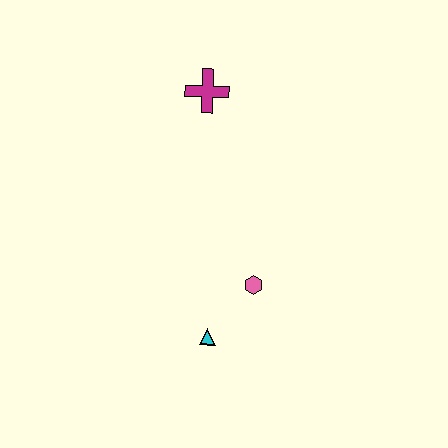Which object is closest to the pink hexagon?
The cyan triangle is closest to the pink hexagon.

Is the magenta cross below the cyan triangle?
No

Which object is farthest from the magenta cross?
The cyan triangle is farthest from the magenta cross.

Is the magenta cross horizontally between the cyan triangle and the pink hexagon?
No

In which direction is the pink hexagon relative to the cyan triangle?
The pink hexagon is above the cyan triangle.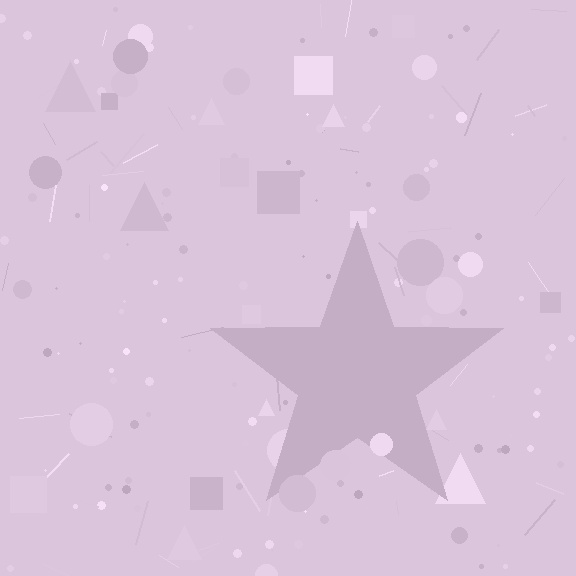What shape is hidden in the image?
A star is hidden in the image.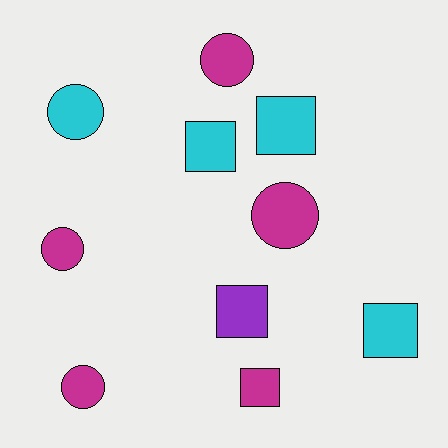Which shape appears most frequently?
Circle, with 5 objects.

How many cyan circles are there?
There is 1 cyan circle.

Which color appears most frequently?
Magenta, with 5 objects.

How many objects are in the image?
There are 10 objects.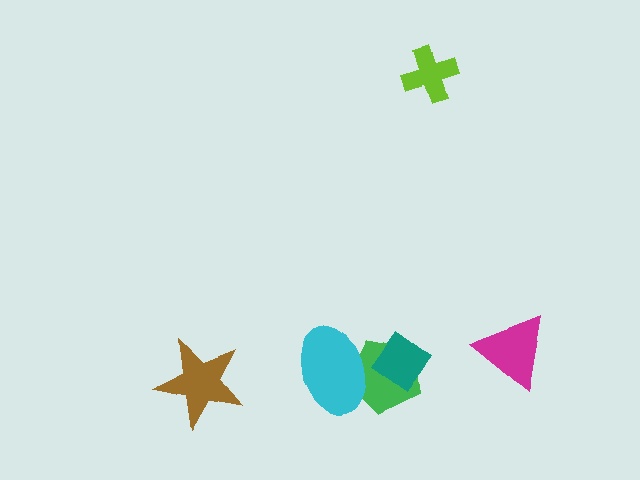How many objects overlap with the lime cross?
0 objects overlap with the lime cross.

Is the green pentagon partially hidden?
Yes, it is partially covered by another shape.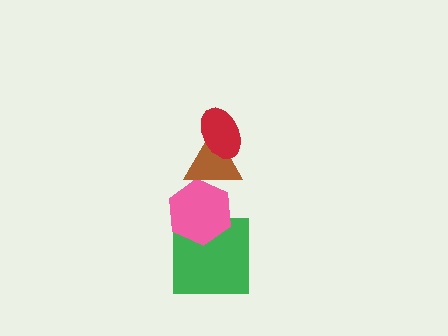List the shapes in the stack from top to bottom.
From top to bottom: the red ellipse, the brown triangle, the pink hexagon, the green square.